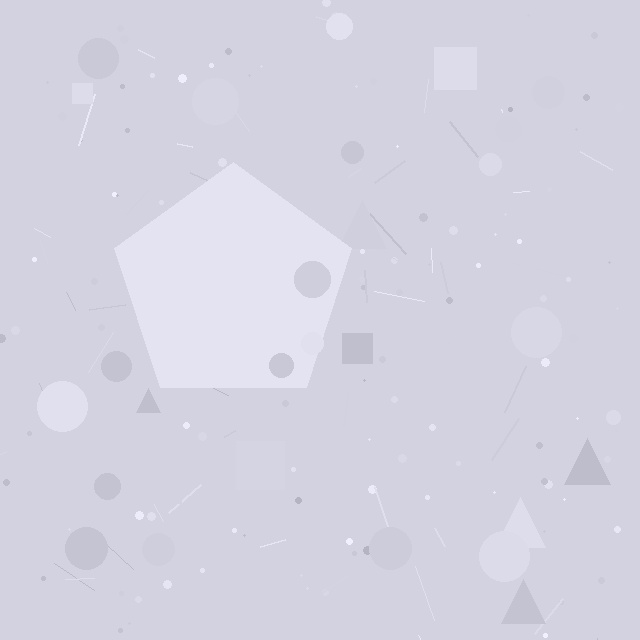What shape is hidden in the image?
A pentagon is hidden in the image.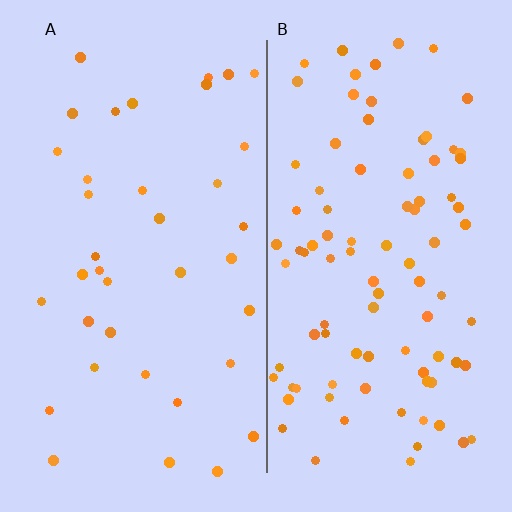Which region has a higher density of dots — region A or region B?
B (the right).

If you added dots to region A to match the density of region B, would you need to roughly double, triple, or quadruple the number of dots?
Approximately double.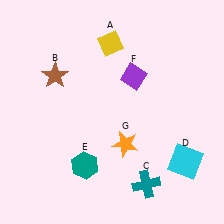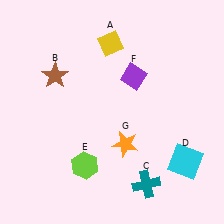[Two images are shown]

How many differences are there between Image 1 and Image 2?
There is 1 difference between the two images.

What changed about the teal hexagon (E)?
In Image 1, E is teal. In Image 2, it changed to lime.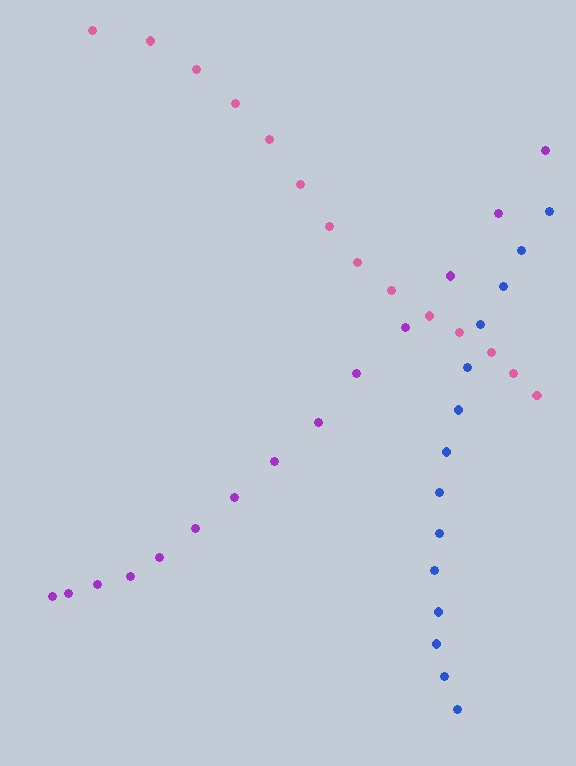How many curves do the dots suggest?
There are 3 distinct paths.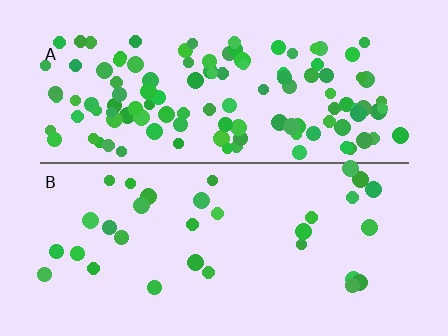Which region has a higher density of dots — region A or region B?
A (the top).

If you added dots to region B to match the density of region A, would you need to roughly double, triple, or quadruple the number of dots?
Approximately quadruple.